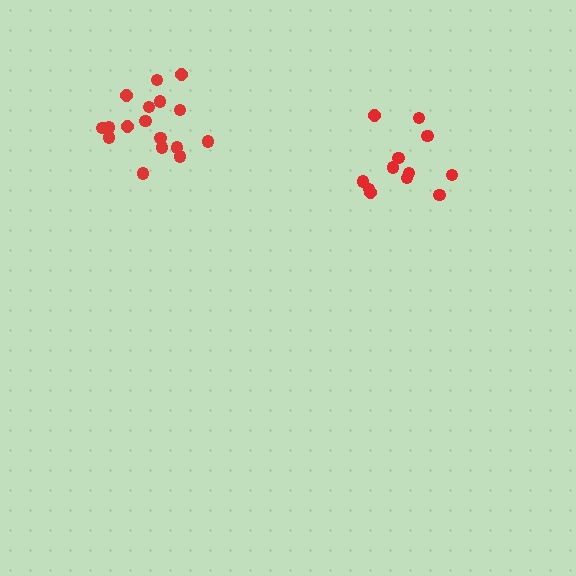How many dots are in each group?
Group 1: 12 dots, Group 2: 17 dots (29 total).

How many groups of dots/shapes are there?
There are 2 groups.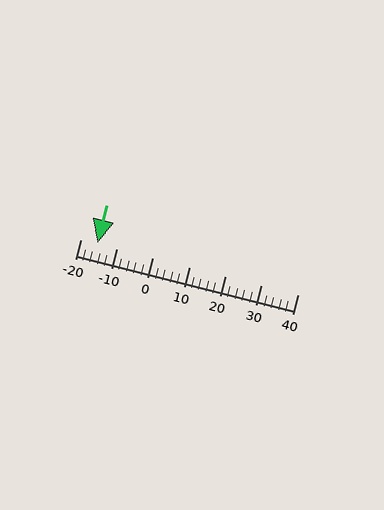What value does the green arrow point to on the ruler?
The green arrow points to approximately -15.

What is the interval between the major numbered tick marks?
The major tick marks are spaced 10 units apart.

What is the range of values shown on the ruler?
The ruler shows values from -20 to 40.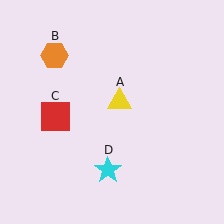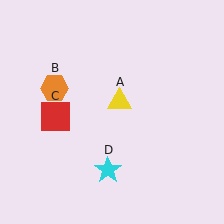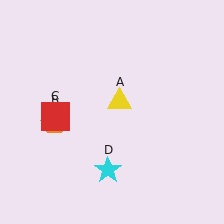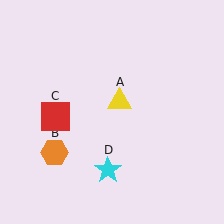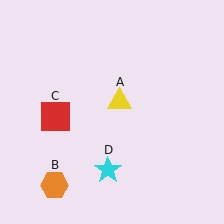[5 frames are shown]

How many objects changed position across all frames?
1 object changed position: orange hexagon (object B).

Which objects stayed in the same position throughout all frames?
Yellow triangle (object A) and red square (object C) and cyan star (object D) remained stationary.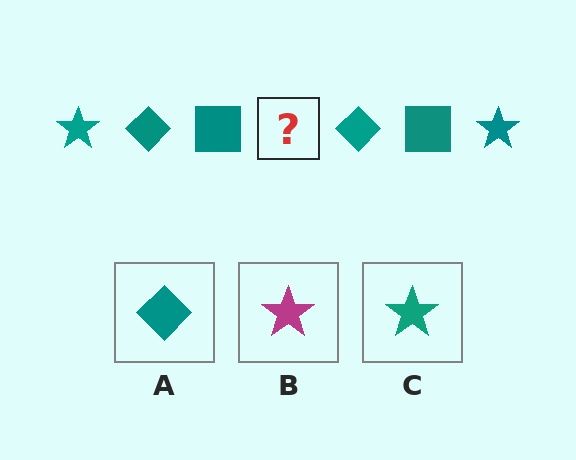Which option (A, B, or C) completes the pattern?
C.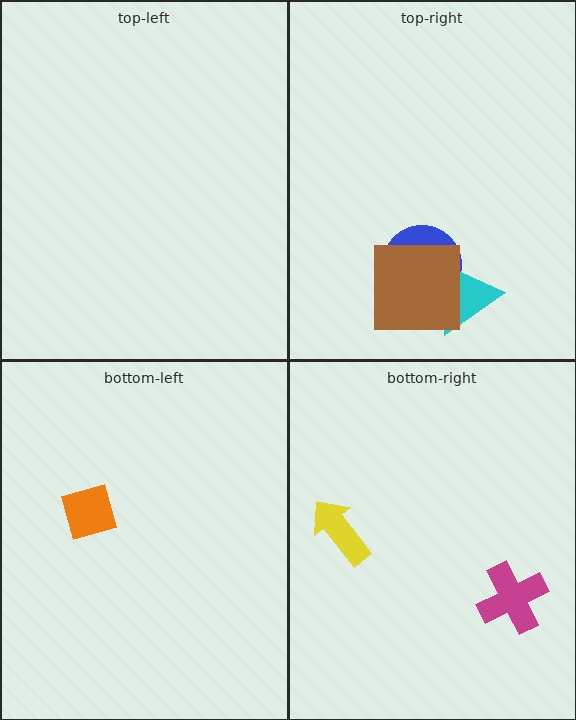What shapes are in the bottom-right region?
The magenta cross, the yellow arrow.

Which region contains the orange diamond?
The bottom-left region.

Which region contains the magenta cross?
The bottom-right region.